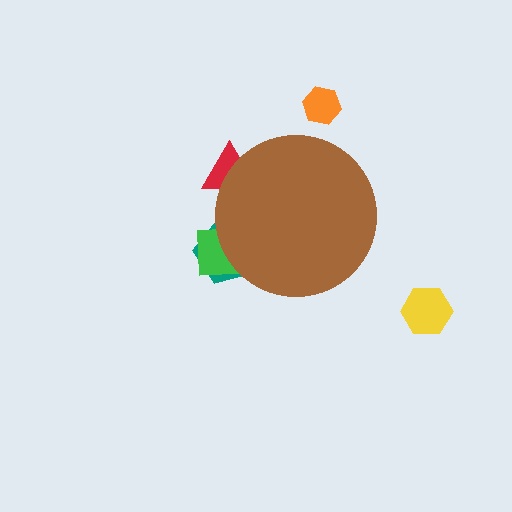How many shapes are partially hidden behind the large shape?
3 shapes are partially hidden.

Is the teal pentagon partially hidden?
Yes, the teal pentagon is partially hidden behind the brown circle.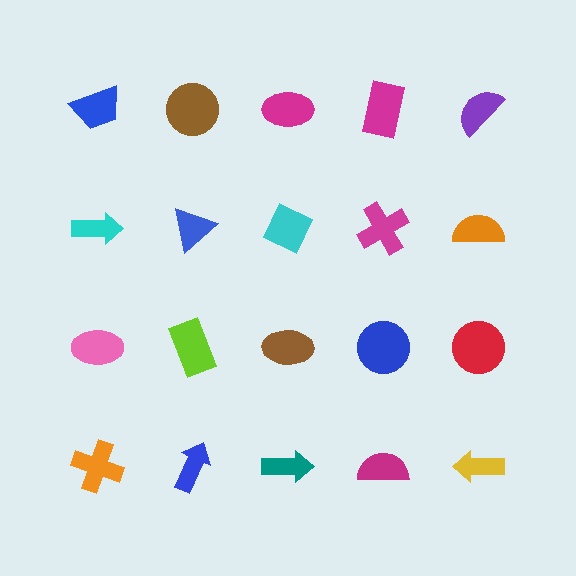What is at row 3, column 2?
A lime rectangle.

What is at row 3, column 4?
A blue circle.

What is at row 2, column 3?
A cyan diamond.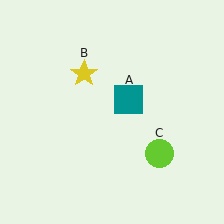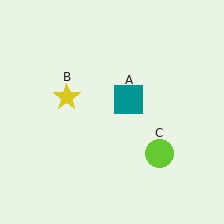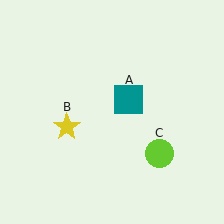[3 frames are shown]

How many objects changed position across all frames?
1 object changed position: yellow star (object B).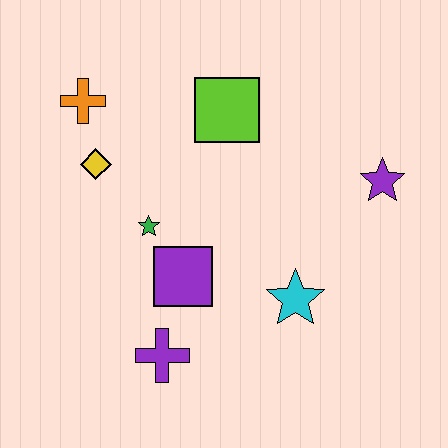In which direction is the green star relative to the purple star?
The green star is to the left of the purple star.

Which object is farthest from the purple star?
The orange cross is farthest from the purple star.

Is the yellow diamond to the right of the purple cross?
No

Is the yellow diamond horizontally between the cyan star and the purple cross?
No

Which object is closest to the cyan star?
The purple square is closest to the cyan star.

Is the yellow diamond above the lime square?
No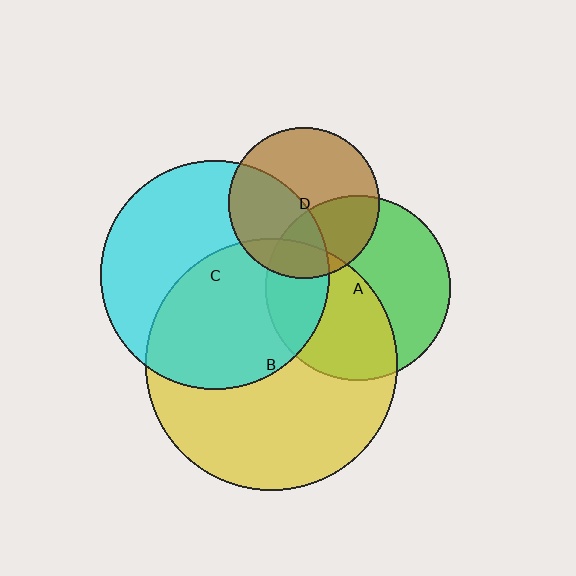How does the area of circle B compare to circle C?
Approximately 1.2 times.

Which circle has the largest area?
Circle B (yellow).